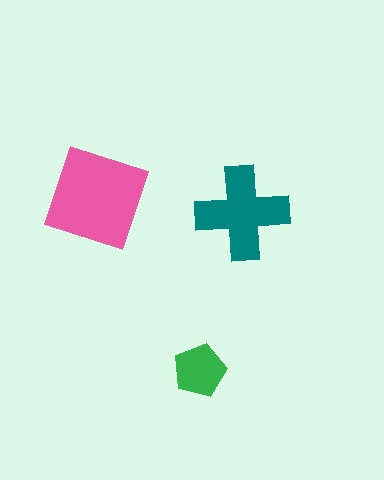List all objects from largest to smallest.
The pink diamond, the teal cross, the green pentagon.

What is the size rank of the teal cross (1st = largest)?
2nd.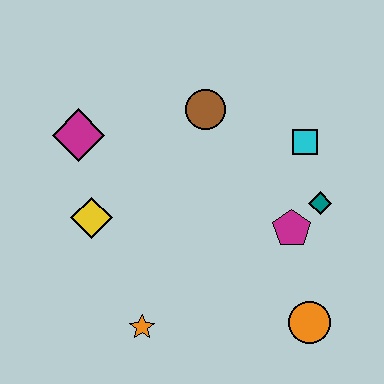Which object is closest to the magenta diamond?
The yellow diamond is closest to the magenta diamond.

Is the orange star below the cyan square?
Yes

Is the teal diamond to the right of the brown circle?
Yes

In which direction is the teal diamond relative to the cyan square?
The teal diamond is below the cyan square.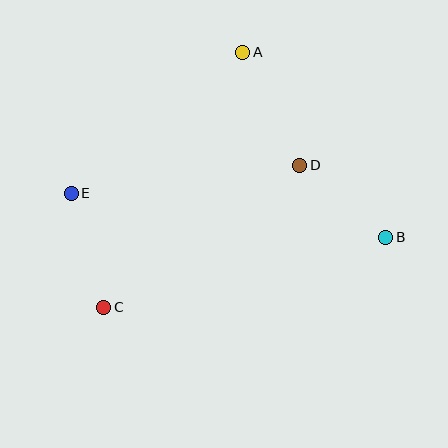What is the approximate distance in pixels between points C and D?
The distance between C and D is approximately 242 pixels.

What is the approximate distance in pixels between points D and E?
The distance between D and E is approximately 230 pixels.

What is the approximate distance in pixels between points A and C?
The distance between A and C is approximately 290 pixels.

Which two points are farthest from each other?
Points B and E are farthest from each other.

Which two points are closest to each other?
Points B and D are closest to each other.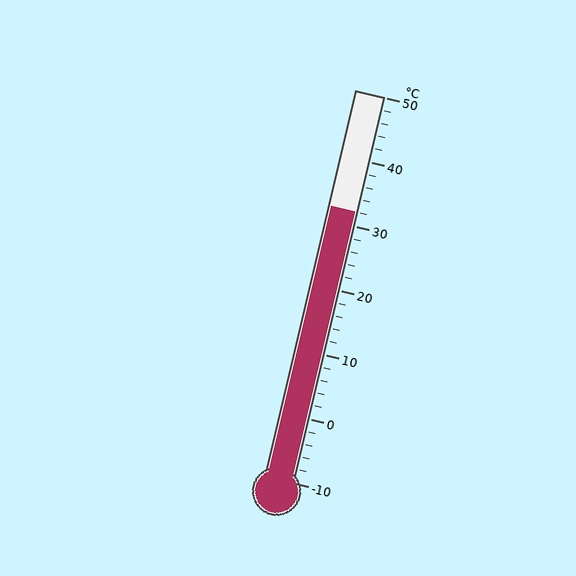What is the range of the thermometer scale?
The thermometer scale ranges from -10°C to 50°C.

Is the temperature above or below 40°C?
The temperature is below 40°C.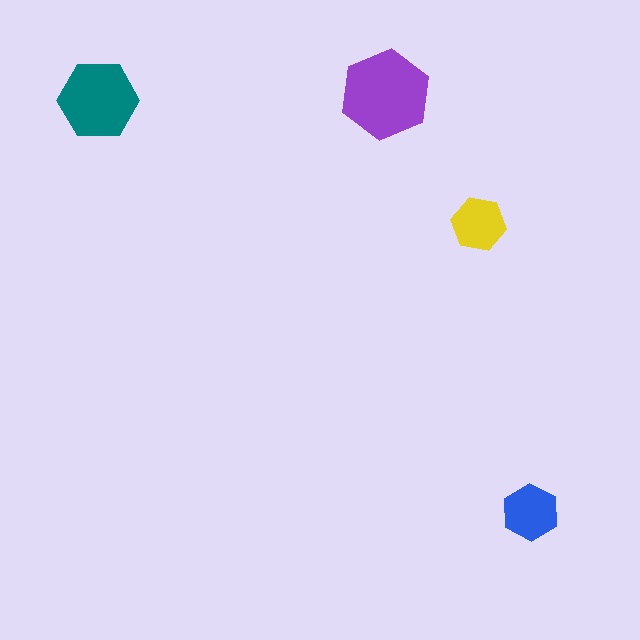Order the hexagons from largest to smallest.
the purple one, the teal one, the blue one, the yellow one.